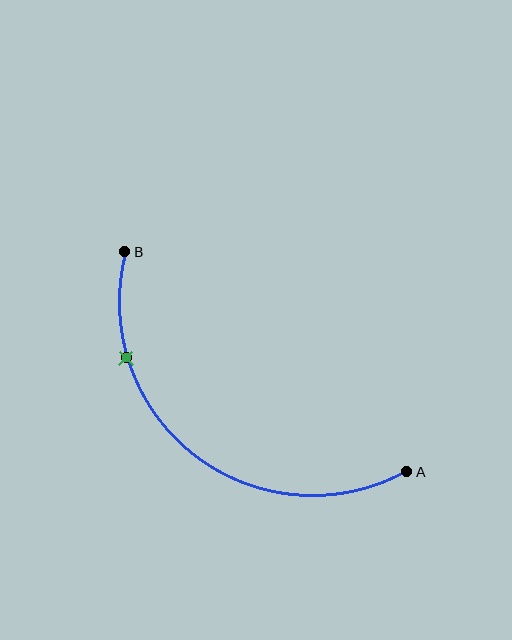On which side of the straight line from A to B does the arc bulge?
The arc bulges below and to the left of the straight line connecting A and B.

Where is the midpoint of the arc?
The arc midpoint is the point on the curve farthest from the straight line joining A and B. It sits below and to the left of that line.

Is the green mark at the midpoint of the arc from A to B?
No. The green mark lies on the arc but is closer to endpoint B. The arc midpoint would be at the point on the curve equidistant along the arc from both A and B.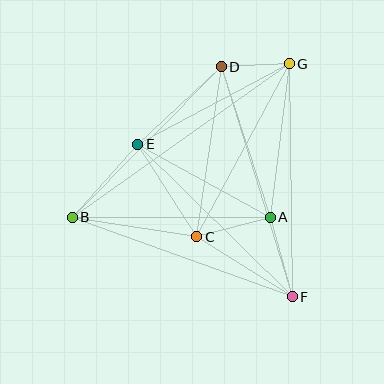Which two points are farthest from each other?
Points B and G are farthest from each other.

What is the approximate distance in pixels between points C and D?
The distance between C and D is approximately 172 pixels.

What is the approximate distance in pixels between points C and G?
The distance between C and G is approximately 196 pixels.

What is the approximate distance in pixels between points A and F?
The distance between A and F is approximately 82 pixels.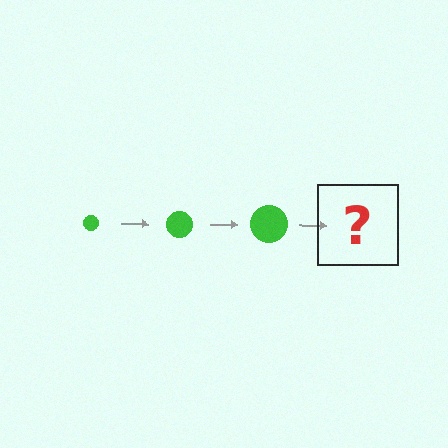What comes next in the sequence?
The next element should be a green circle, larger than the previous one.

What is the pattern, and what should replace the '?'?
The pattern is that the circle gets progressively larger each step. The '?' should be a green circle, larger than the previous one.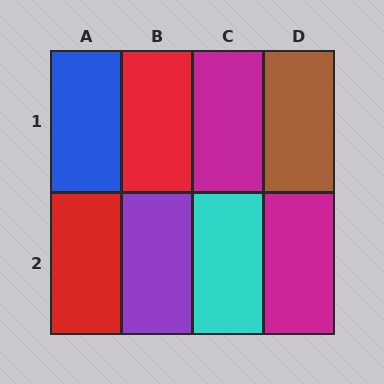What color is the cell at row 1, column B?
Red.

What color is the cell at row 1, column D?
Brown.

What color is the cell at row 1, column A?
Blue.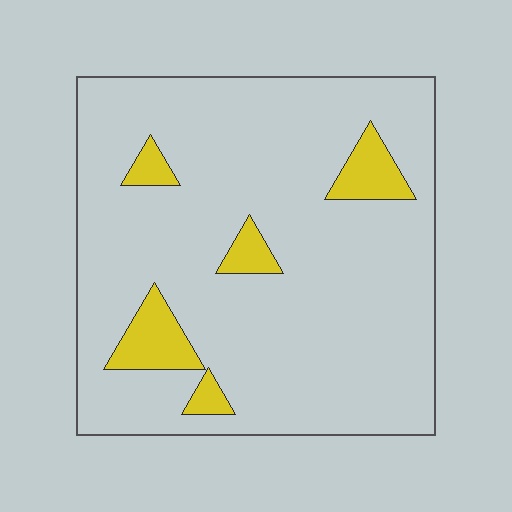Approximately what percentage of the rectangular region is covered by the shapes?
Approximately 10%.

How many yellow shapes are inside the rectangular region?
5.